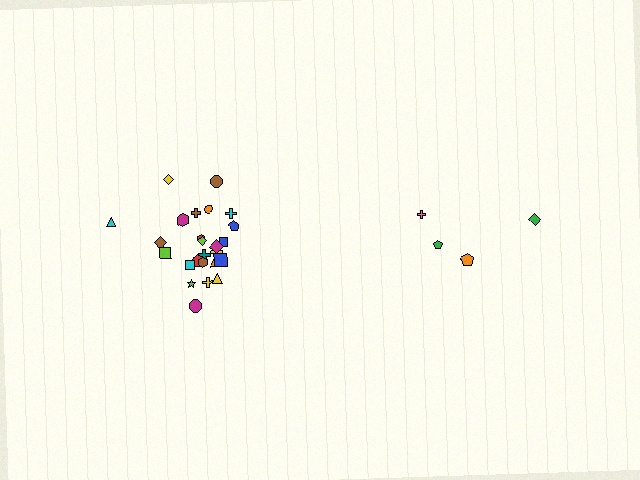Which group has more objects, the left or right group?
The left group.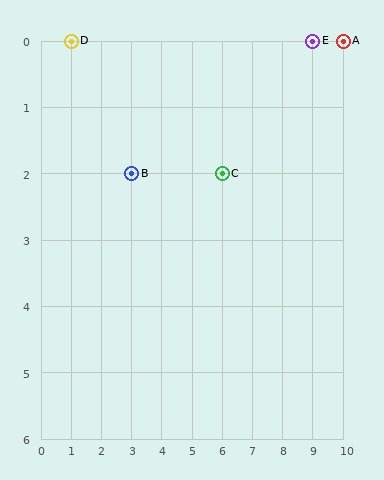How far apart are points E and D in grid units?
Points E and D are 8 columns apart.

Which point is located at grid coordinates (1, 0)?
Point D is at (1, 0).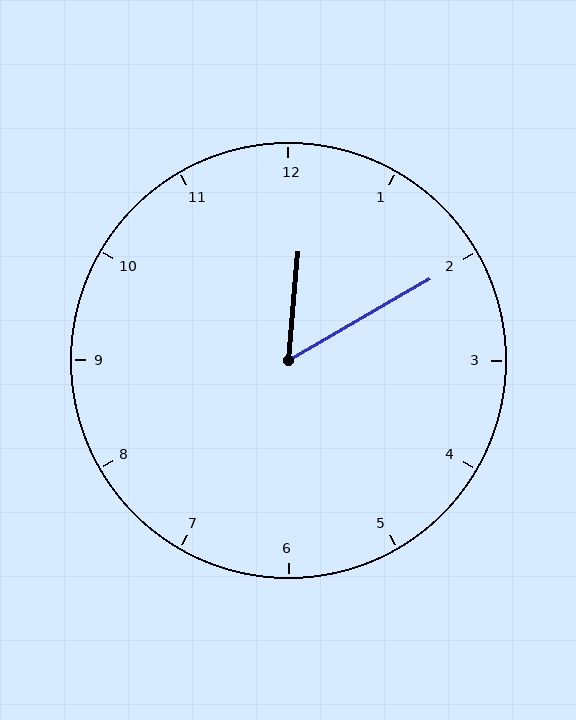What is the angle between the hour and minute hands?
Approximately 55 degrees.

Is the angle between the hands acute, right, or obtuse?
It is acute.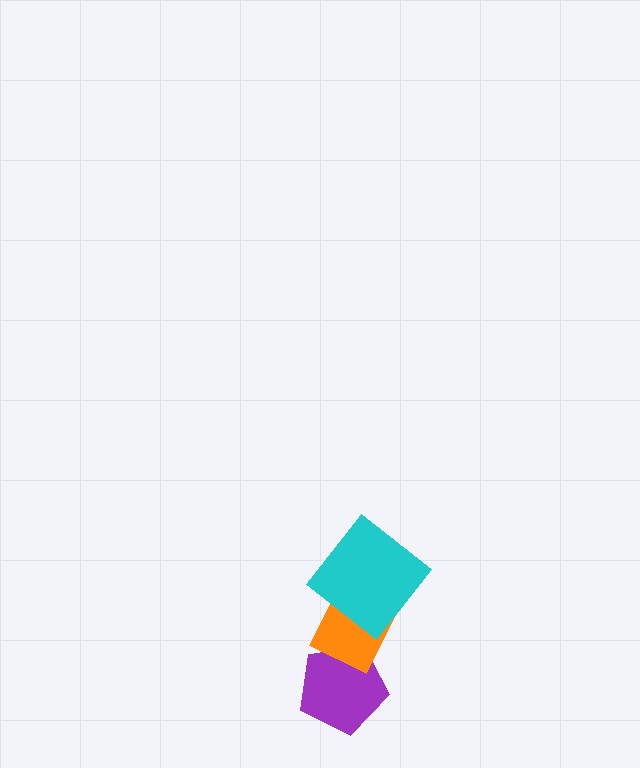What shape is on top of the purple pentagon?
The orange diamond is on top of the purple pentagon.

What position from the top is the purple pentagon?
The purple pentagon is 3rd from the top.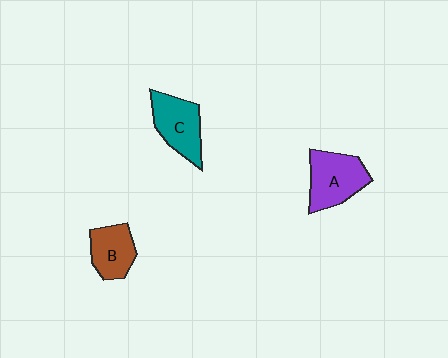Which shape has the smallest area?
Shape B (brown).